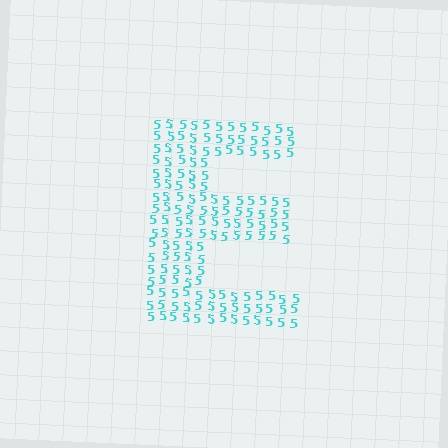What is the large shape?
The large shape is the letter E.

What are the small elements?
The small elements are digit 5's.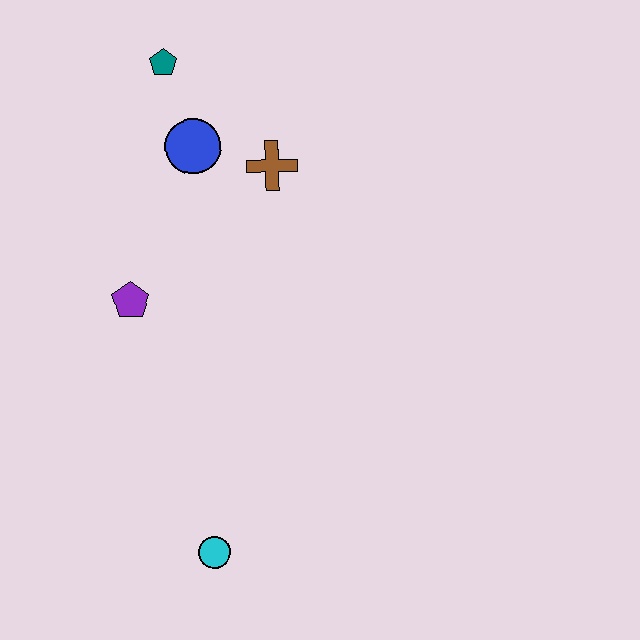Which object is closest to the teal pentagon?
The blue circle is closest to the teal pentagon.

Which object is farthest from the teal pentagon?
The cyan circle is farthest from the teal pentagon.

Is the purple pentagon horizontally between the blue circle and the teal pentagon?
No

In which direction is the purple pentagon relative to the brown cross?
The purple pentagon is to the left of the brown cross.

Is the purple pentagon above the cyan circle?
Yes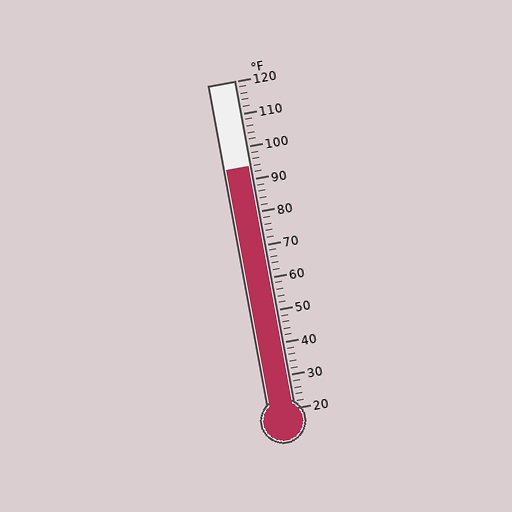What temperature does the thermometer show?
The thermometer shows approximately 94°F.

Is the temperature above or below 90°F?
The temperature is above 90°F.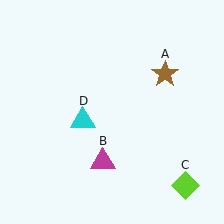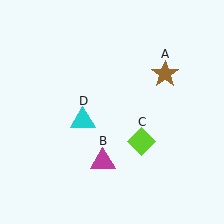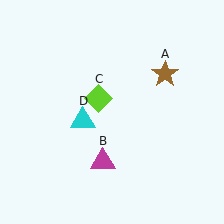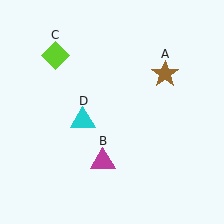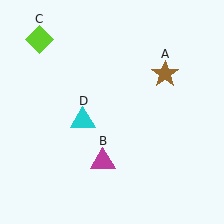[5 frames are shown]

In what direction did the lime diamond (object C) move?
The lime diamond (object C) moved up and to the left.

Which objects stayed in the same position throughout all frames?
Brown star (object A) and magenta triangle (object B) and cyan triangle (object D) remained stationary.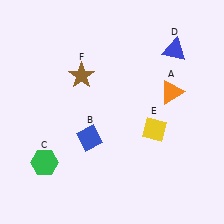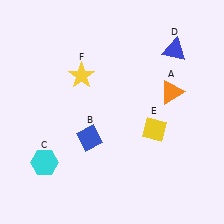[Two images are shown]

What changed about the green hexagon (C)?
In Image 1, C is green. In Image 2, it changed to cyan.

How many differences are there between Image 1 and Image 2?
There are 2 differences between the two images.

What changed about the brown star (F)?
In Image 1, F is brown. In Image 2, it changed to yellow.